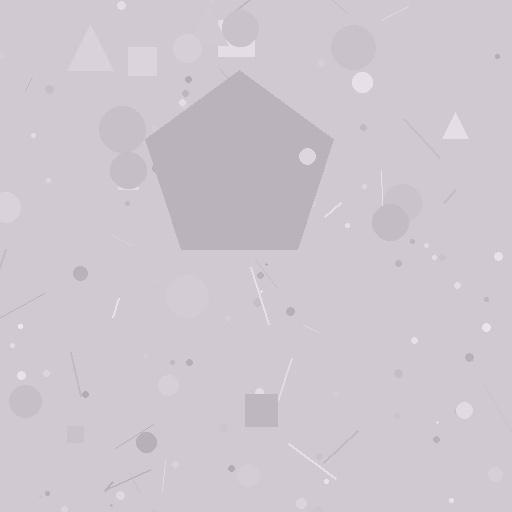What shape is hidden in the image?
A pentagon is hidden in the image.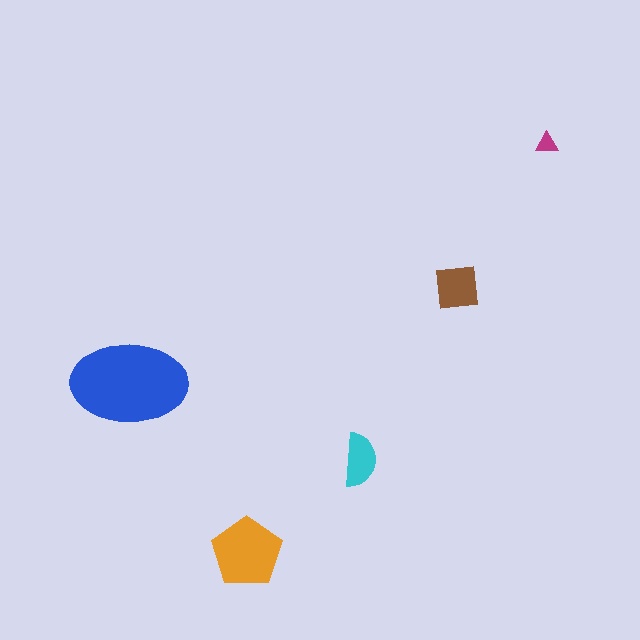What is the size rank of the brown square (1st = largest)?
3rd.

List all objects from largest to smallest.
The blue ellipse, the orange pentagon, the brown square, the cyan semicircle, the magenta triangle.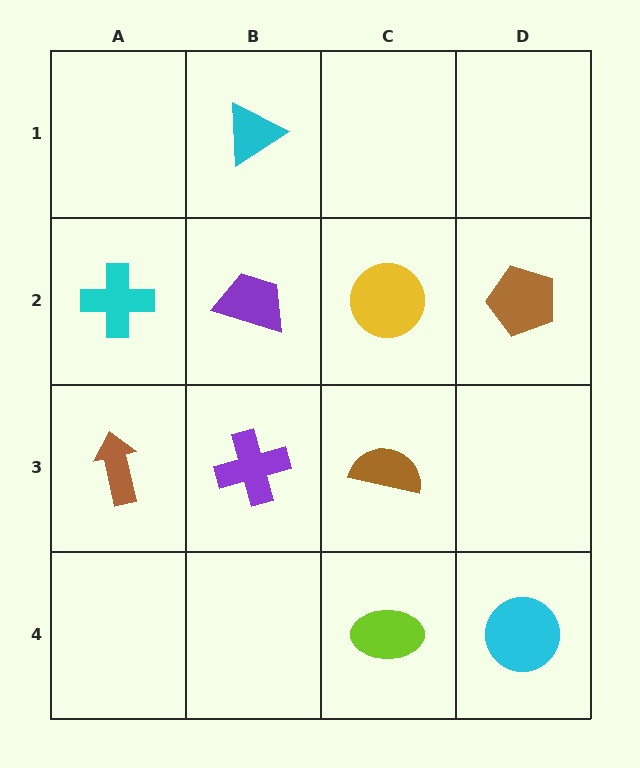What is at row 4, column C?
A lime ellipse.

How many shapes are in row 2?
4 shapes.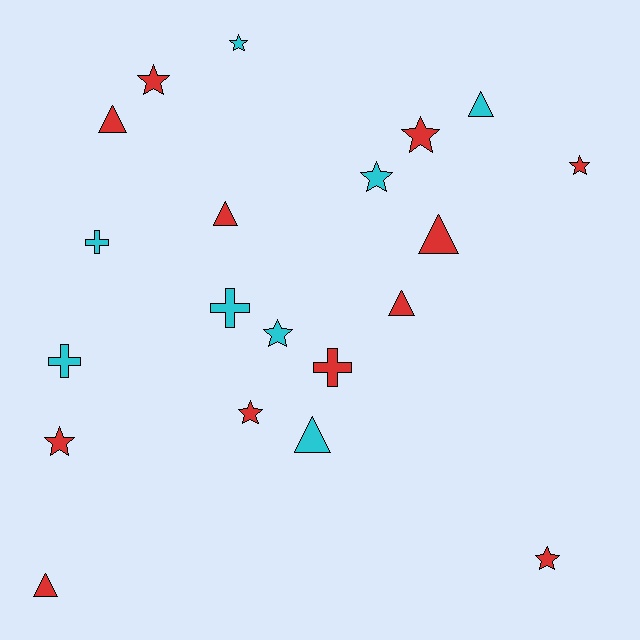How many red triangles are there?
There are 5 red triangles.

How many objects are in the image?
There are 20 objects.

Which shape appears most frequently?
Star, with 9 objects.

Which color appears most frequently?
Red, with 12 objects.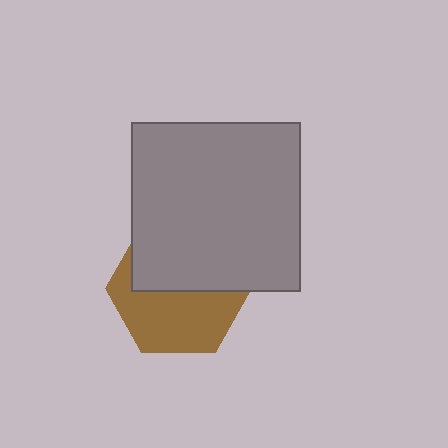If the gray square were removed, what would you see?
You would see the complete brown hexagon.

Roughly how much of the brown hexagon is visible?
About half of it is visible (roughly 52%).